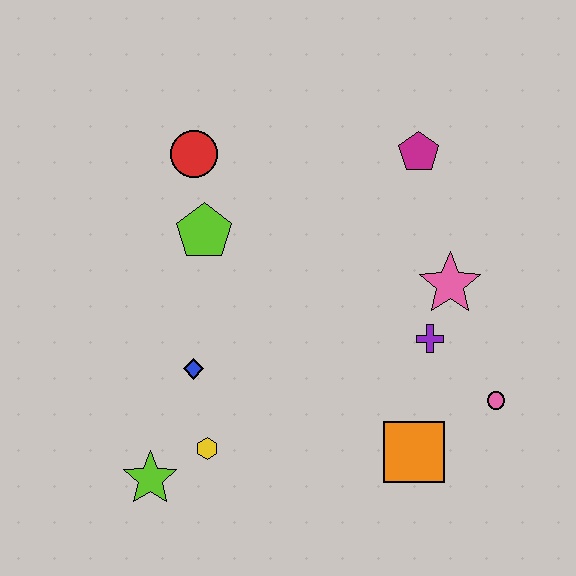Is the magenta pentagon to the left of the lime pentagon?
No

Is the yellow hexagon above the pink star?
No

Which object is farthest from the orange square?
The red circle is farthest from the orange square.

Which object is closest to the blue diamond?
The yellow hexagon is closest to the blue diamond.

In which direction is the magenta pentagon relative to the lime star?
The magenta pentagon is above the lime star.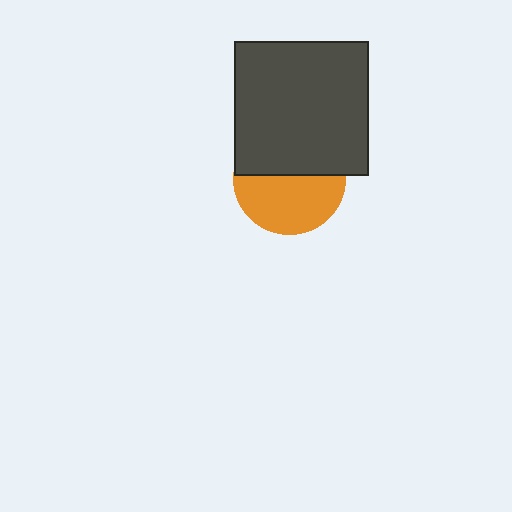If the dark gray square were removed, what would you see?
You would see the complete orange circle.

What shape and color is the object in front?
The object in front is a dark gray square.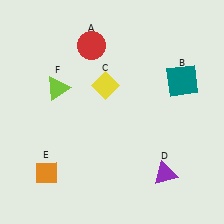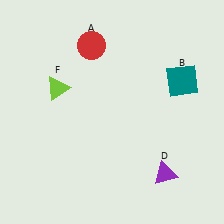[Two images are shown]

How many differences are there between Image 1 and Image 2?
There are 2 differences between the two images.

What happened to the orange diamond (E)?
The orange diamond (E) was removed in Image 2. It was in the bottom-left area of Image 1.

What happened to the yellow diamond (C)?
The yellow diamond (C) was removed in Image 2. It was in the top-left area of Image 1.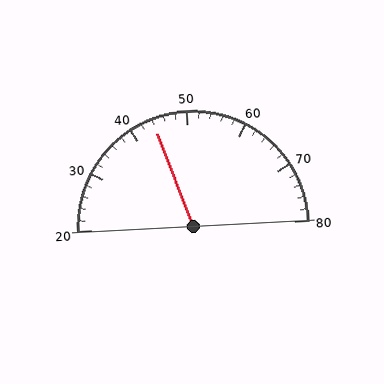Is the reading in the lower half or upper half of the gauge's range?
The reading is in the lower half of the range (20 to 80).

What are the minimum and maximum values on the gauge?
The gauge ranges from 20 to 80.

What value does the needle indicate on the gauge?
The needle indicates approximately 44.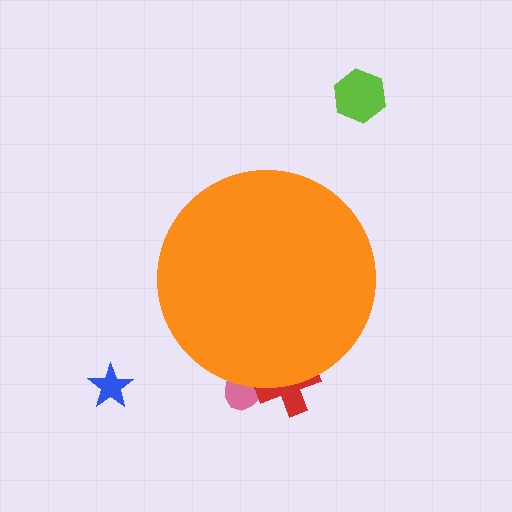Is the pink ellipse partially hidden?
Yes, the pink ellipse is partially hidden behind the orange circle.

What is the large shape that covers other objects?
An orange circle.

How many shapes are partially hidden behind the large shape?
2 shapes are partially hidden.